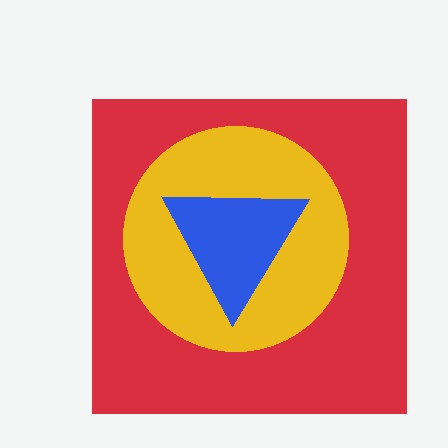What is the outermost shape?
The red square.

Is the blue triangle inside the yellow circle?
Yes.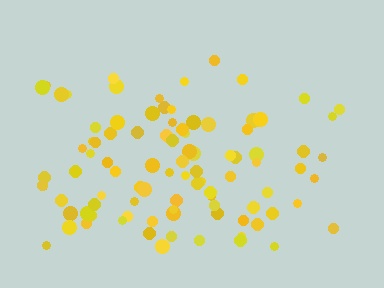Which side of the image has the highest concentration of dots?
The bottom.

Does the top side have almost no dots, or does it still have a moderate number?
Still a moderate number, just noticeably fewer than the bottom.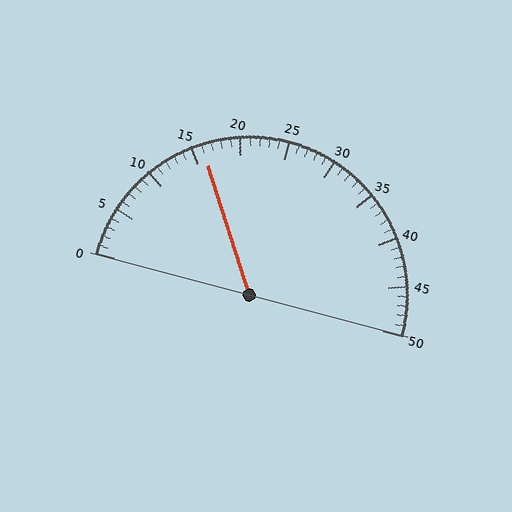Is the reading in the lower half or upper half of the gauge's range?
The reading is in the lower half of the range (0 to 50).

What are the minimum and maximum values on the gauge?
The gauge ranges from 0 to 50.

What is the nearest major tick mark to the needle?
The nearest major tick mark is 15.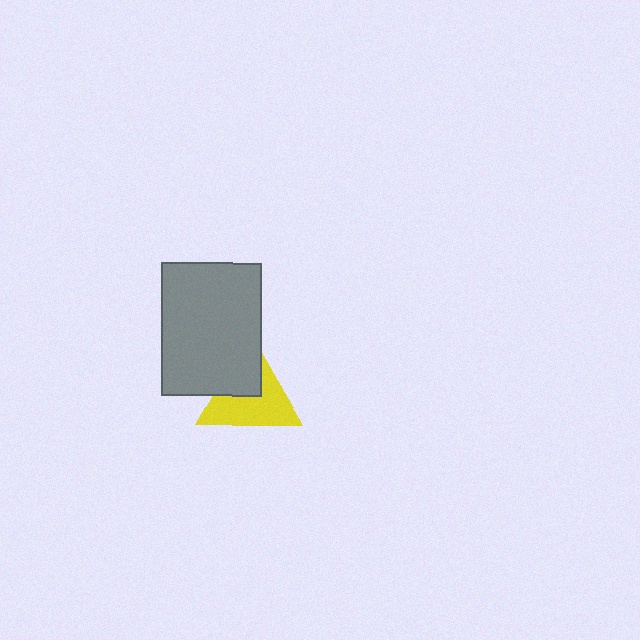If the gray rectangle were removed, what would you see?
You would see the complete yellow triangle.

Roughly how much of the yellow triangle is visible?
About half of it is visible (roughly 63%).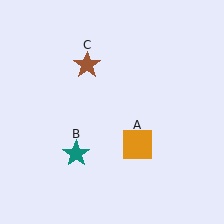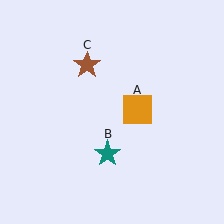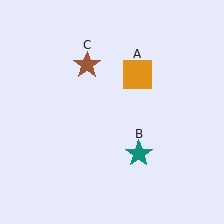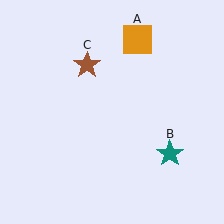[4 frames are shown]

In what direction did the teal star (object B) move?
The teal star (object B) moved right.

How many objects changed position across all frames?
2 objects changed position: orange square (object A), teal star (object B).